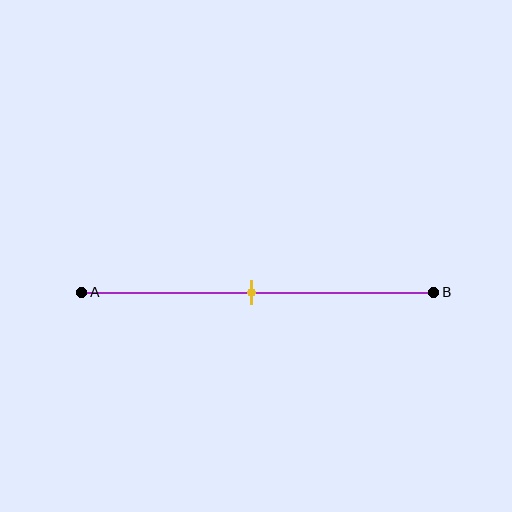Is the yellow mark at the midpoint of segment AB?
Yes, the mark is approximately at the midpoint.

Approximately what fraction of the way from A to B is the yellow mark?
The yellow mark is approximately 50% of the way from A to B.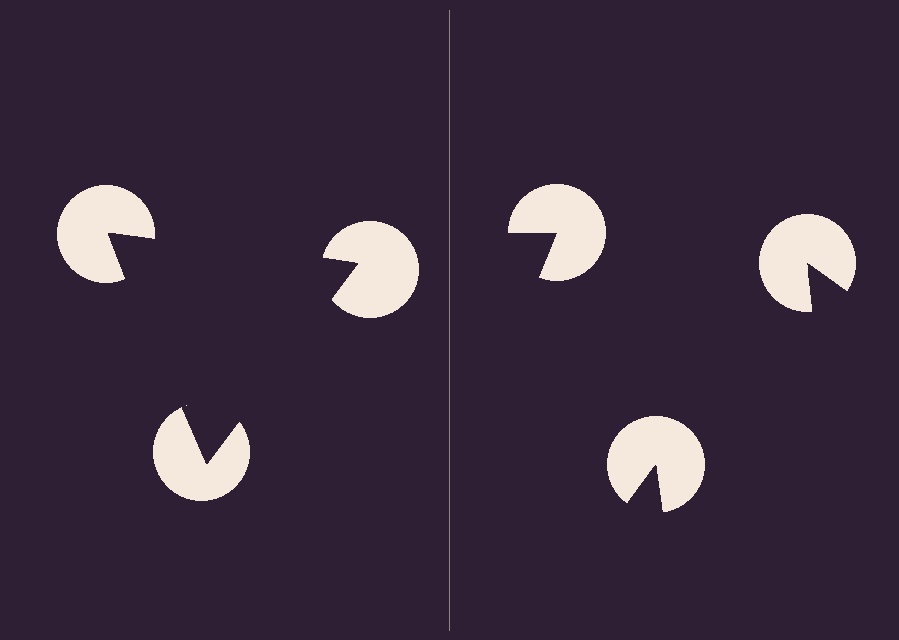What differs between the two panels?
The pac-man discs are positioned identically on both sides; only the wedge orientations differ. On the left they align to a triangle; on the right they are misaligned.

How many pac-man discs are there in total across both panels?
6 — 3 on each side.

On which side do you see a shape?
An illusory triangle appears on the left side. On the right side the wedge cuts are rotated, so no coherent shape forms.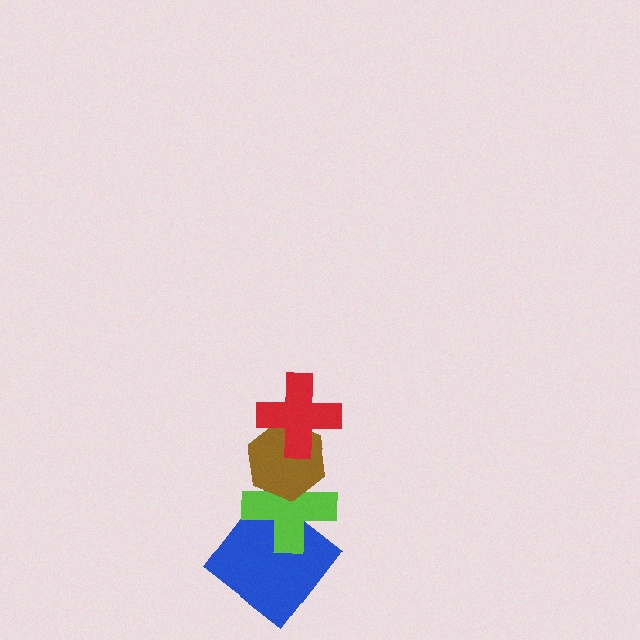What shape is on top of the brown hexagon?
The red cross is on top of the brown hexagon.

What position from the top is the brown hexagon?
The brown hexagon is 2nd from the top.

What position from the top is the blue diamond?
The blue diamond is 4th from the top.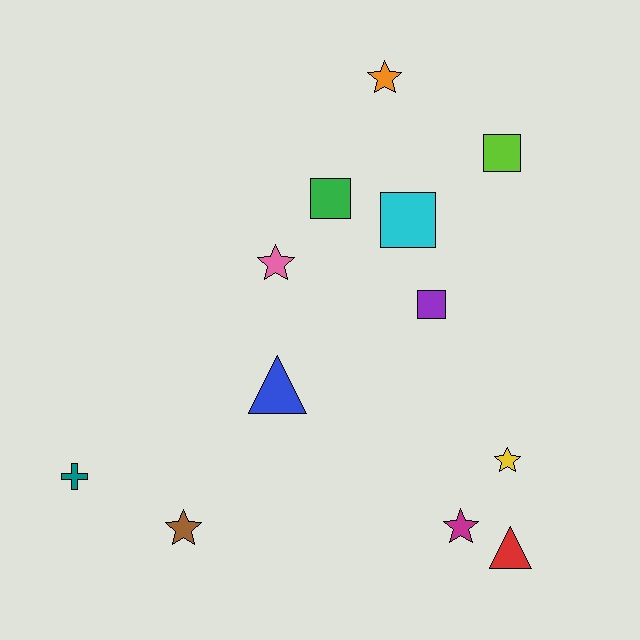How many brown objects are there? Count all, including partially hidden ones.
There is 1 brown object.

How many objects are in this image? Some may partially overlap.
There are 12 objects.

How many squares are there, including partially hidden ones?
There are 4 squares.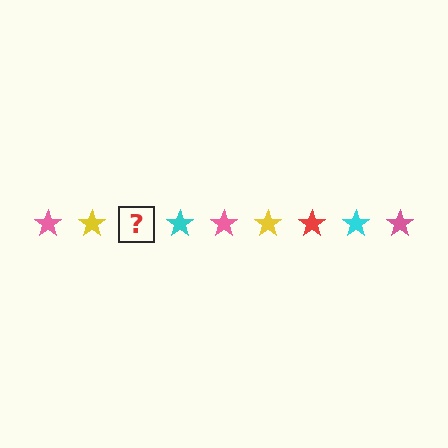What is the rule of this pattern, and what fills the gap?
The rule is that the pattern cycles through pink, yellow, red, cyan stars. The gap should be filled with a red star.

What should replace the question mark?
The question mark should be replaced with a red star.